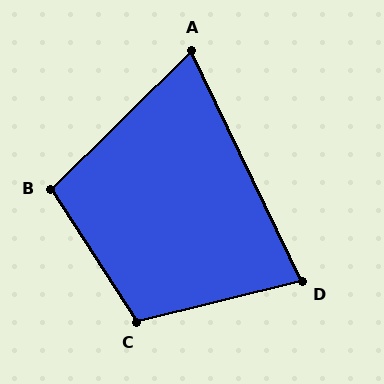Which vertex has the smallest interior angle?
A, at approximately 71 degrees.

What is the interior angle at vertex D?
Approximately 78 degrees (acute).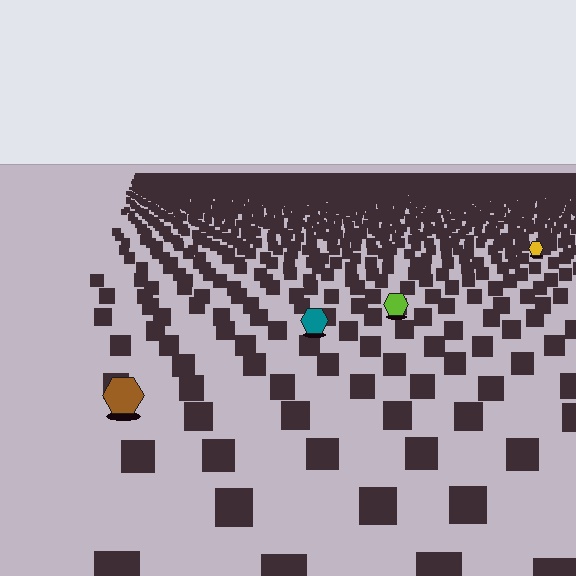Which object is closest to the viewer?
The brown hexagon is closest. The texture marks near it are larger and more spread out.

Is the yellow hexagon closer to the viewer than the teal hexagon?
No. The teal hexagon is closer — you can tell from the texture gradient: the ground texture is coarser near it.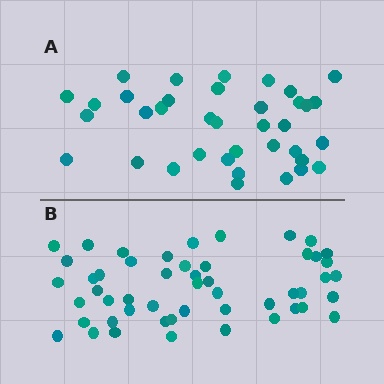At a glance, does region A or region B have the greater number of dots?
Region B (the bottom region) has more dots.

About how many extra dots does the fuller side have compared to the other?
Region B has approximately 15 more dots than region A.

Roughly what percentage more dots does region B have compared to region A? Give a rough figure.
About 40% more.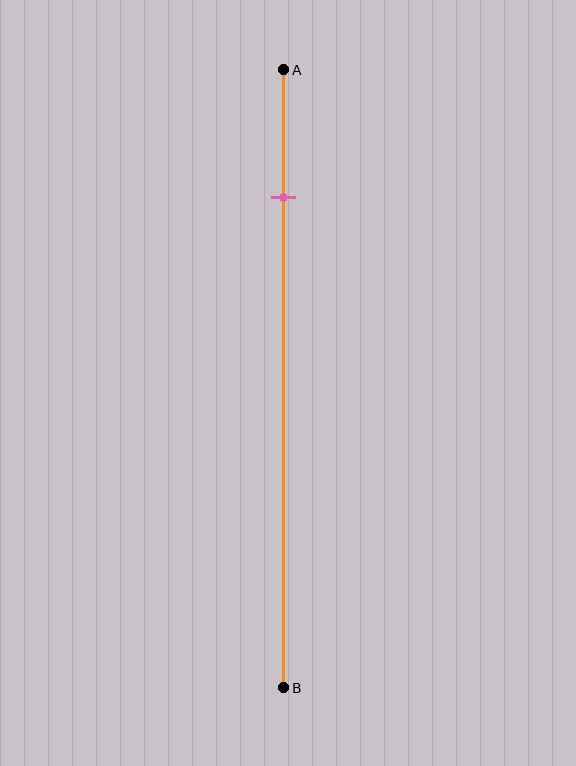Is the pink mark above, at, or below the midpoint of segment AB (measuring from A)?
The pink mark is above the midpoint of segment AB.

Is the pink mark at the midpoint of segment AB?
No, the mark is at about 20% from A, not at the 50% midpoint.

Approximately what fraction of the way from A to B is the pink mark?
The pink mark is approximately 20% of the way from A to B.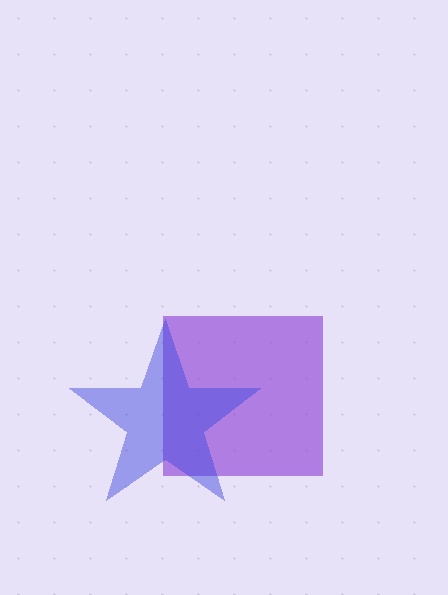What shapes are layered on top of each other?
The layered shapes are: a purple square, a blue star.